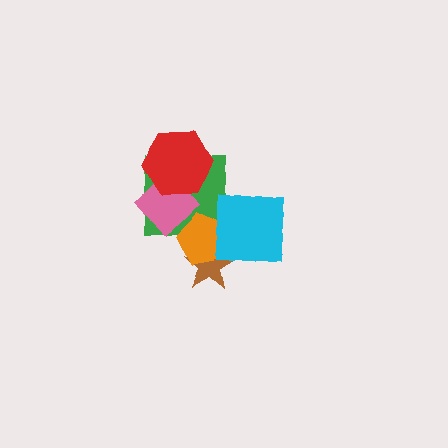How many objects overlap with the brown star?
2 objects overlap with the brown star.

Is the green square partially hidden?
Yes, it is partially covered by another shape.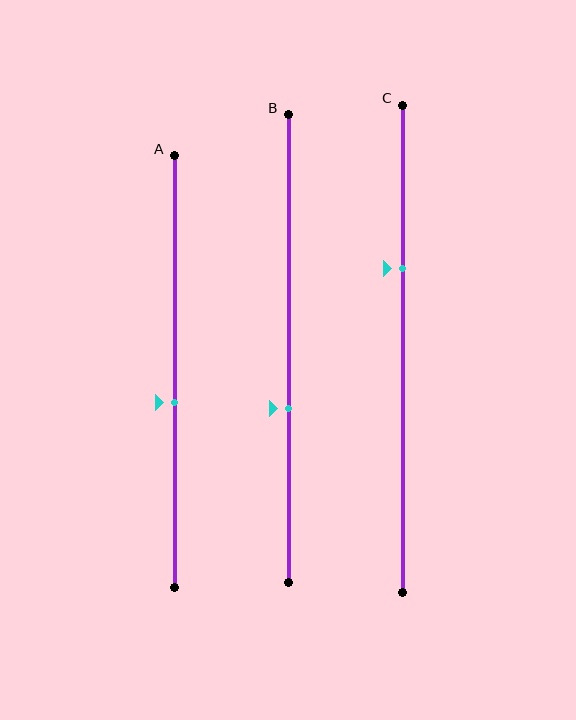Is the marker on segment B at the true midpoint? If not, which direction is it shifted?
No, the marker on segment B is shifted downward by about 13% of the segment length.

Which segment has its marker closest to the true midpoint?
Segment A has its marker closest to the true midpoint.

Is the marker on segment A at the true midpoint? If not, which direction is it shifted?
No, the marker on segment A is shifted downward by about 7% of the segment length.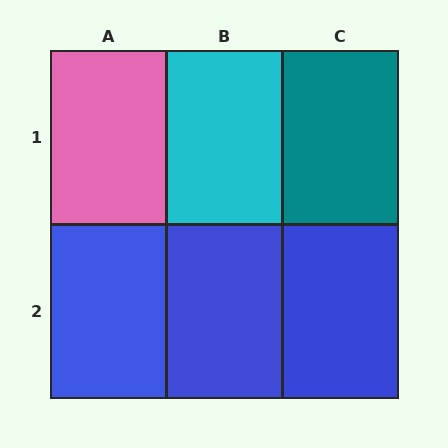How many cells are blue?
3 cells are blue.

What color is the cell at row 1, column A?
Pink.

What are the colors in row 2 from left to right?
Blue, blue, blue.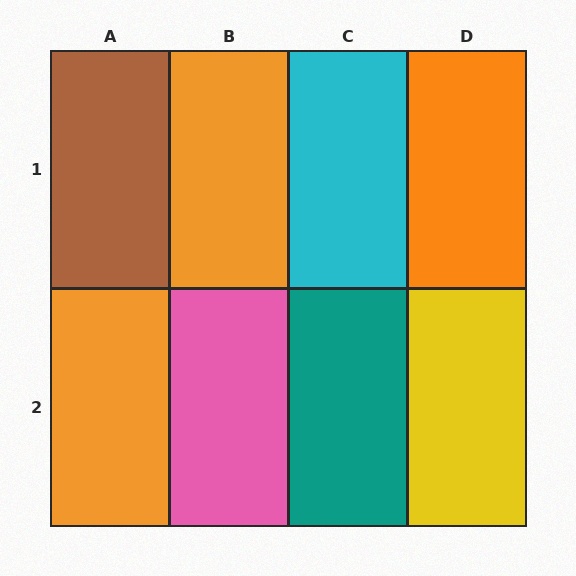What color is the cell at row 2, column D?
Yellow.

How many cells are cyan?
1 cell is cyan.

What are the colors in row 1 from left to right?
Brown, orange, cyan, orange.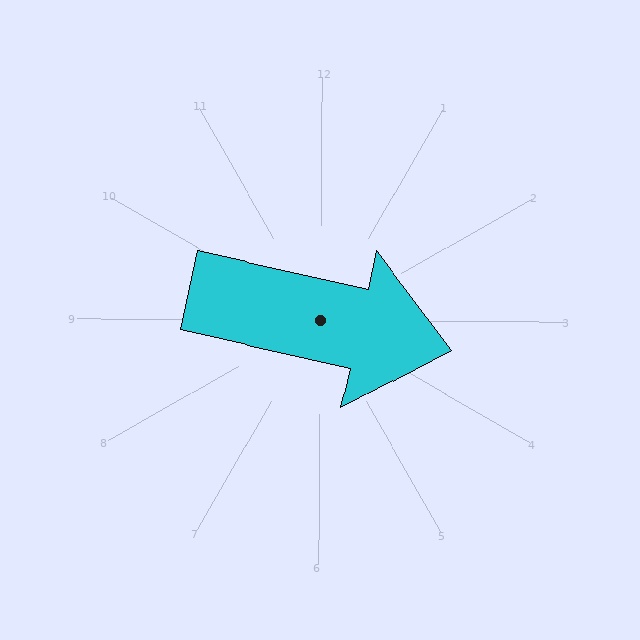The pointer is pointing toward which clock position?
Roughly 3 o'clock.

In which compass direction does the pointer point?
East.